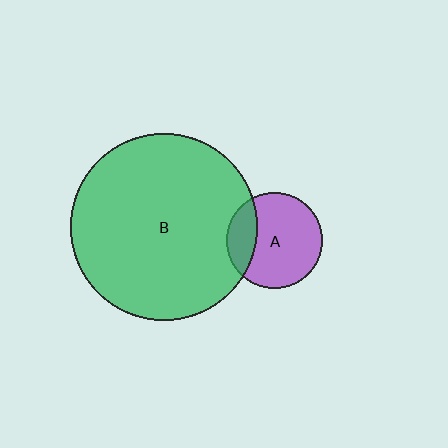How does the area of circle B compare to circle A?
Approximately 3.8 times.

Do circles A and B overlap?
Yes.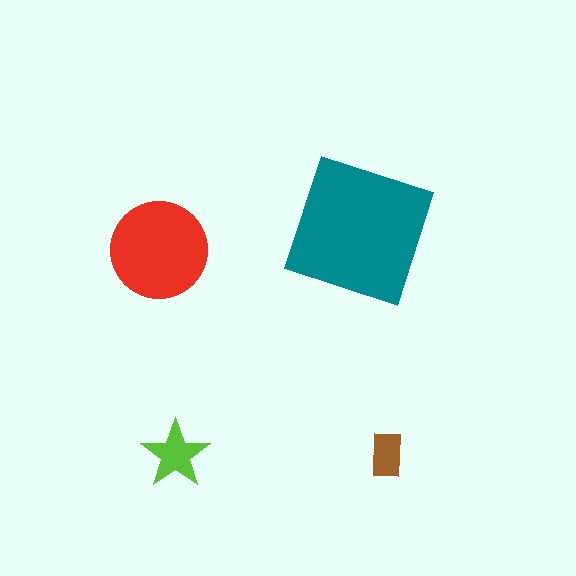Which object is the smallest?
The brown rectangle.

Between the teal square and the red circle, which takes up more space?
The teal square.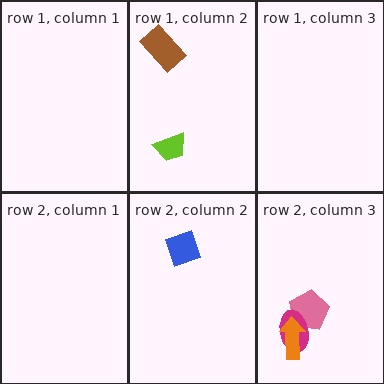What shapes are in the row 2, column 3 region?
The pink pentagon, the magenta ellipse, the orange arrow.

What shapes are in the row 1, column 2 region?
The brown rectangle, the lime trapezoid.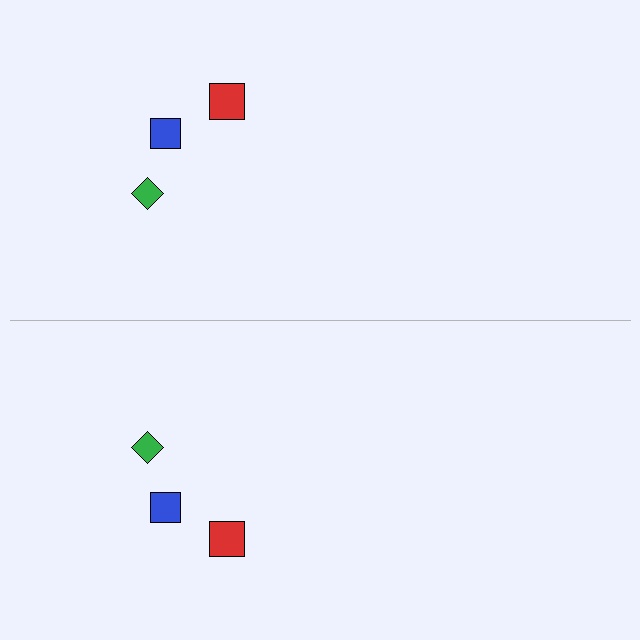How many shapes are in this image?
There are 6 shapes in this image.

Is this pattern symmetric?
Yes, this pattern has bilateral (reflection) symmetry.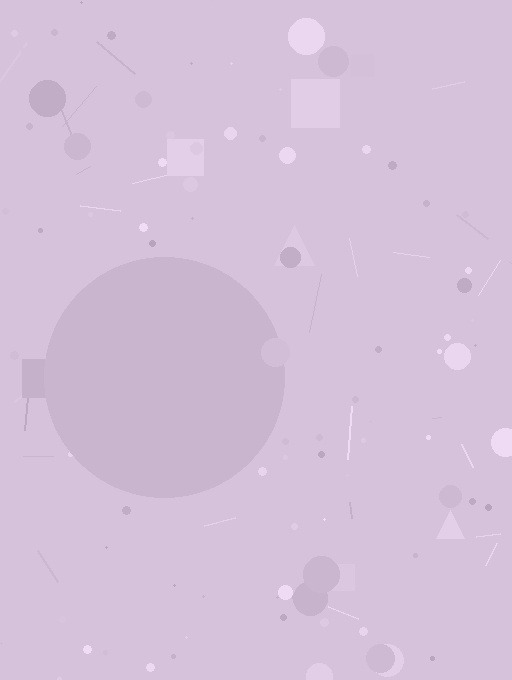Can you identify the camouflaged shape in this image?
The camouflaged shape is a circle.